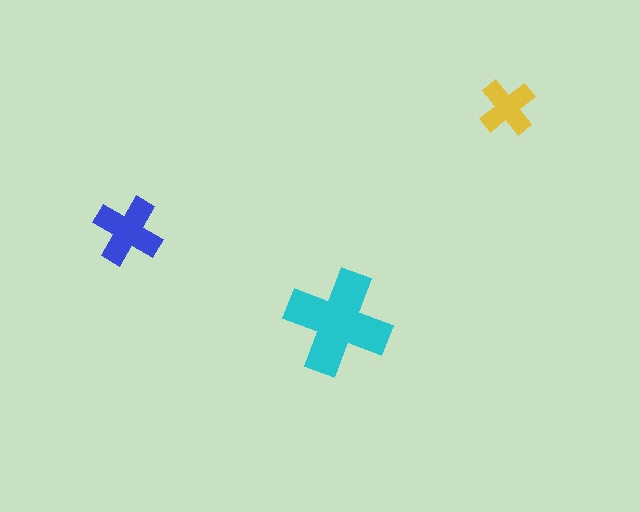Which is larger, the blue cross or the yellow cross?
The blue one.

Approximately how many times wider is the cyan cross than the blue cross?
About 1.5 times wider.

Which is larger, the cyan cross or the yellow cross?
The cyan one.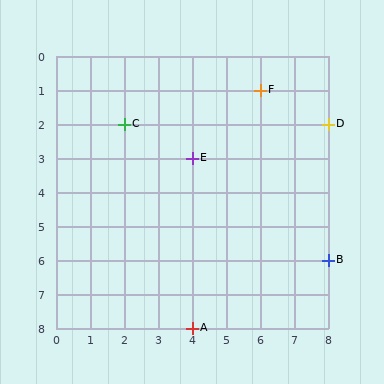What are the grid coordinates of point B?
Point B is at grid coordinates (8, 6).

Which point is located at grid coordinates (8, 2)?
Point D is at (8, 2).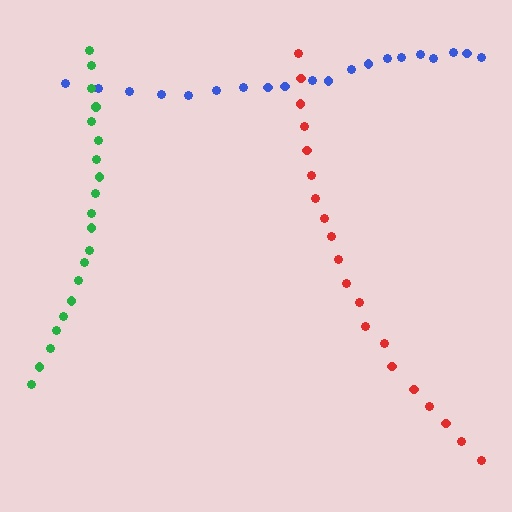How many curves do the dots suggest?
There are 3 distinct paths.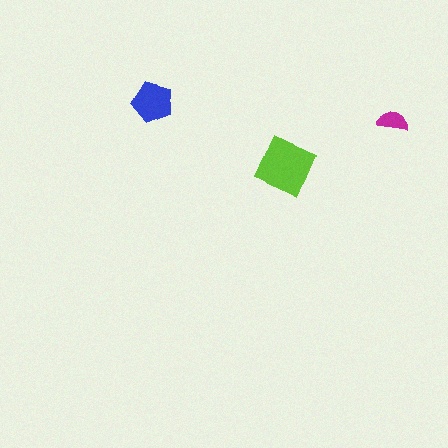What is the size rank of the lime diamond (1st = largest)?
1st.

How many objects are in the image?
There are 3 objects in the image.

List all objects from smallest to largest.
The magenta semicircle, the blue pentagon, the lime diamond.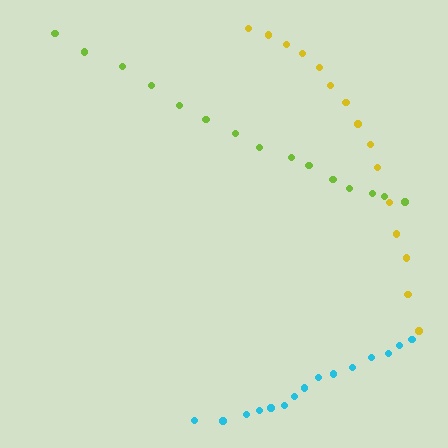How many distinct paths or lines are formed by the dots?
There are 3 distinct paths.